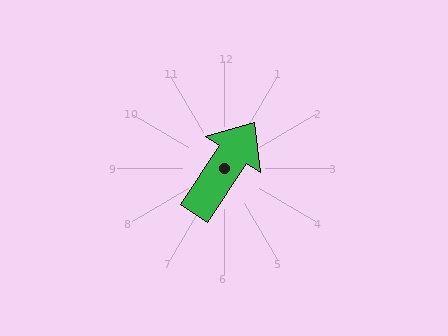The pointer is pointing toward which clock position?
Roughly 1 o'clock.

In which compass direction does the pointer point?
Northeast.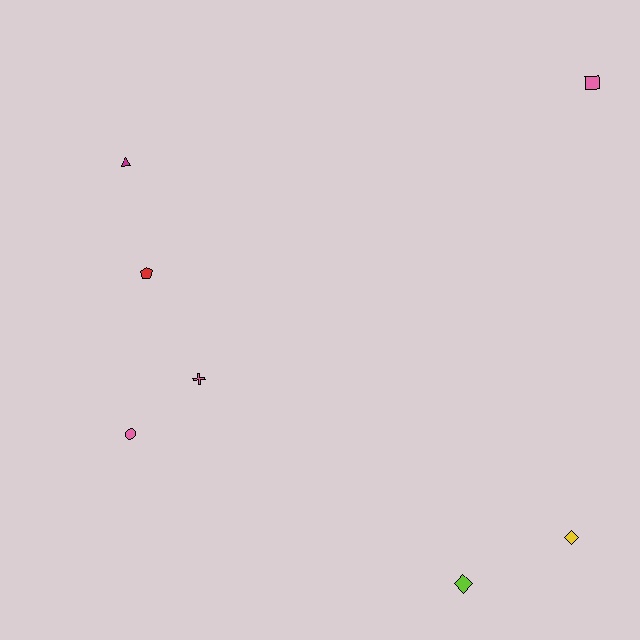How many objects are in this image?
There are 7 objects.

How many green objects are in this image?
There are no green objects.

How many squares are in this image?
There is 1 square.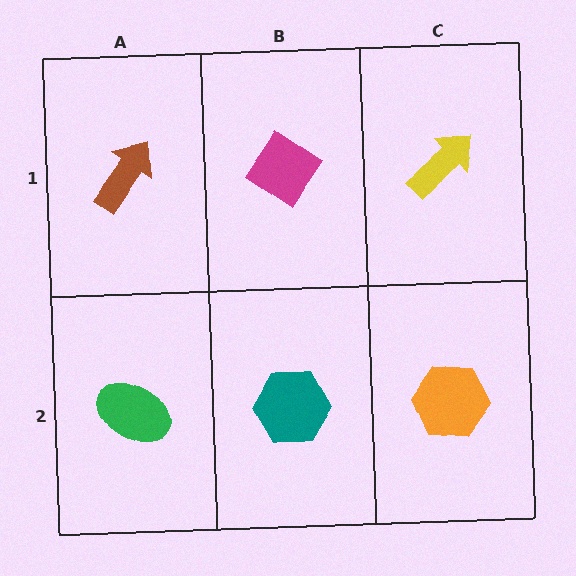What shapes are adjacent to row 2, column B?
A magenta diamond (row 1, column B), a green ellipse (row 2, column A), an orange hexagon (row 2, column C).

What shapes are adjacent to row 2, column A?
A brown arrow (row 1, column A), a teal hexagon (row 2, column B).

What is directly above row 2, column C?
A yellow arrow.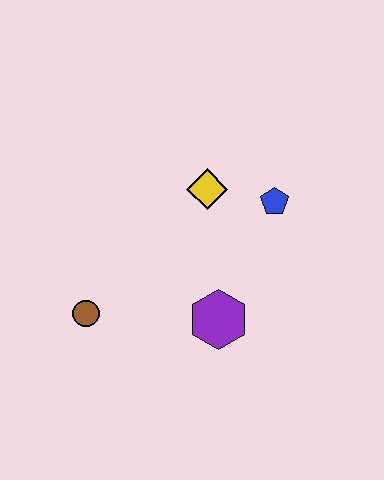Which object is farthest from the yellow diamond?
The brown circle is farthest from the yellow diamond.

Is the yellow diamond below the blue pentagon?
No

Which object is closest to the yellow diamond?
The blue pentagon is closest to the yellow diamond.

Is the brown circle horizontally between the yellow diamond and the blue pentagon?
No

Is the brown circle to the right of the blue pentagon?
No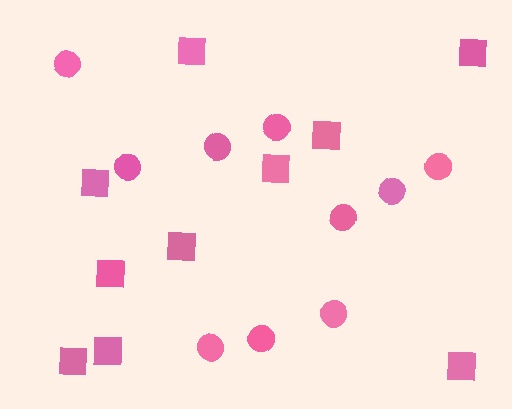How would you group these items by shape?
There are 2 groups: one group of squares (10) and one group of circles (10).